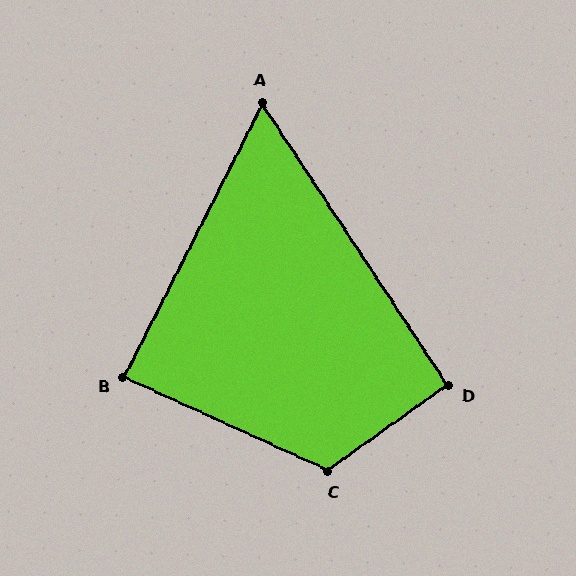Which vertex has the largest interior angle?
C, at approximately 120 degrees.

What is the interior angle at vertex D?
Approximately 92 degrees (approximately right).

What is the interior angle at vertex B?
Approximately 88 degrees (approximately right).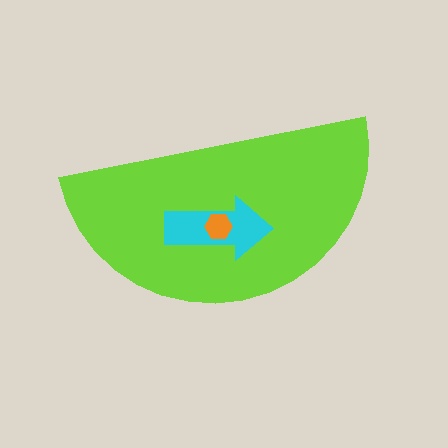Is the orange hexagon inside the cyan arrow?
Yes.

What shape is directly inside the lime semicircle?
The cyan arrow.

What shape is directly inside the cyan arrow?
The orange hexagon.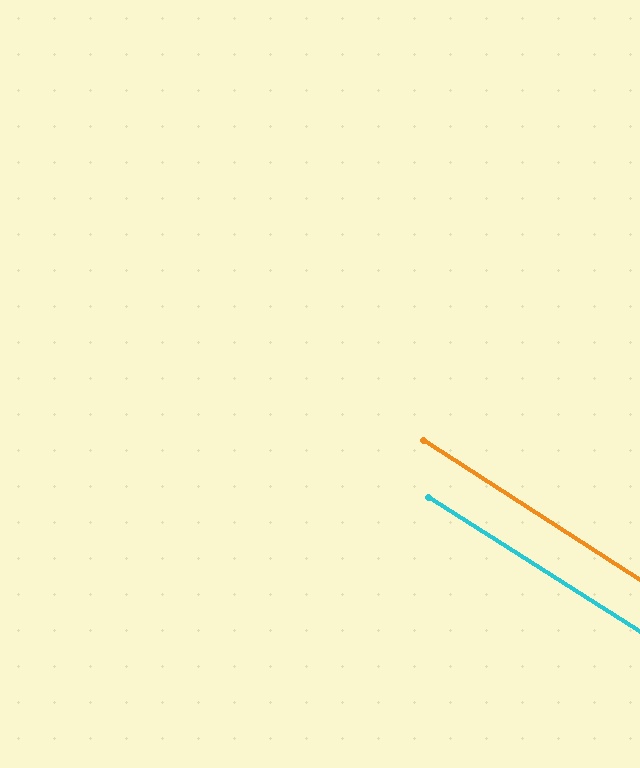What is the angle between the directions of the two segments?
Approximately 0 degrees.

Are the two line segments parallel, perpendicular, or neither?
Parallel — their directions differ by only 0.4°.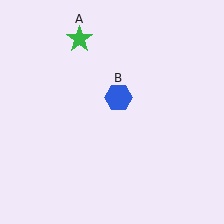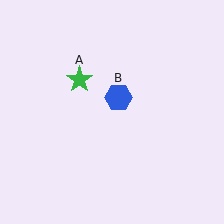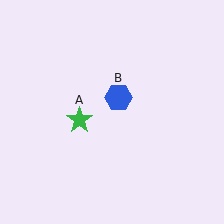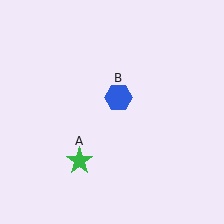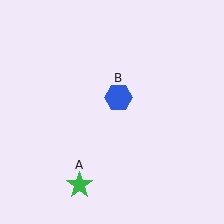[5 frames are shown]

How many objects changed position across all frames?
1 object changed position: green star (object A).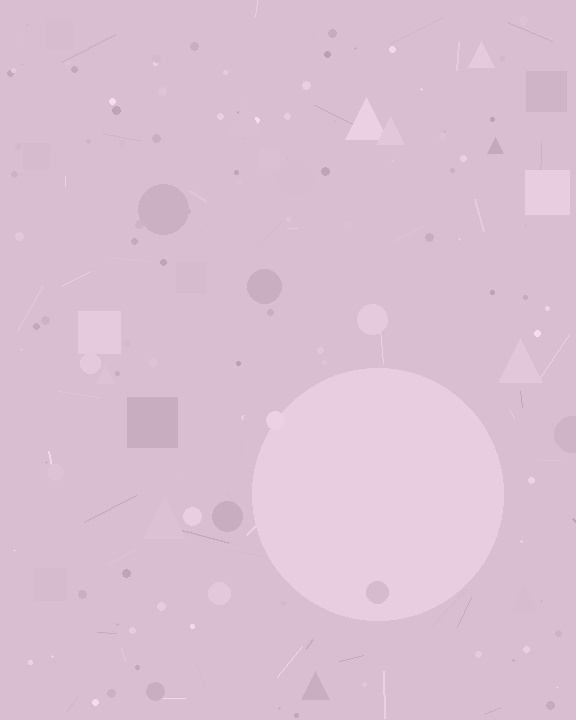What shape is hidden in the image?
A circle is hidden in the image.